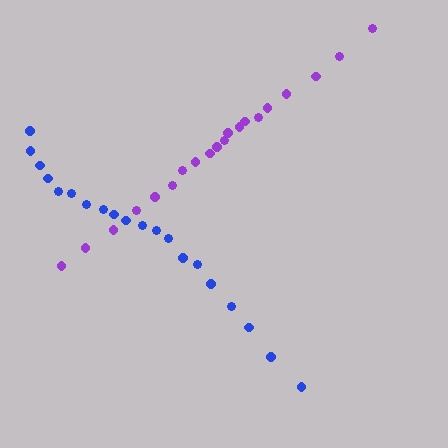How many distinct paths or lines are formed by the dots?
There are 2 distinct paths.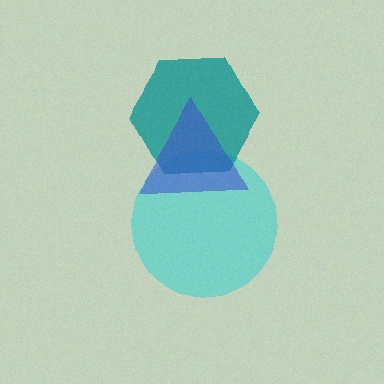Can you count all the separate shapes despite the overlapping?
Yes, there are 3 separate shapes.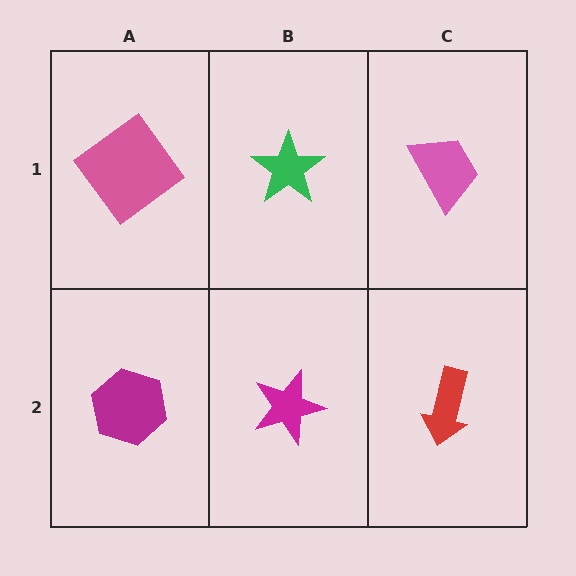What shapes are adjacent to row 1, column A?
A magenta hexagon (row 2, column A), a green star (row 1, column B).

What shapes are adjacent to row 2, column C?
A pink trapezoid (row 1, column C), a magenta star (row 2, column B).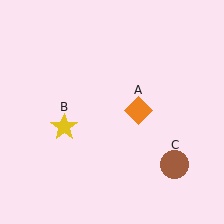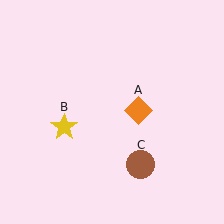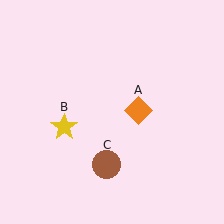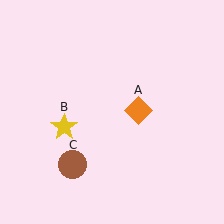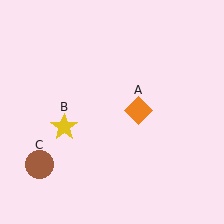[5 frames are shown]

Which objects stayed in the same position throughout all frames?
Orange diamond (object A) and yellow star (object B) remained stationary.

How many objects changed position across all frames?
1 object changed position: brown circle (object C).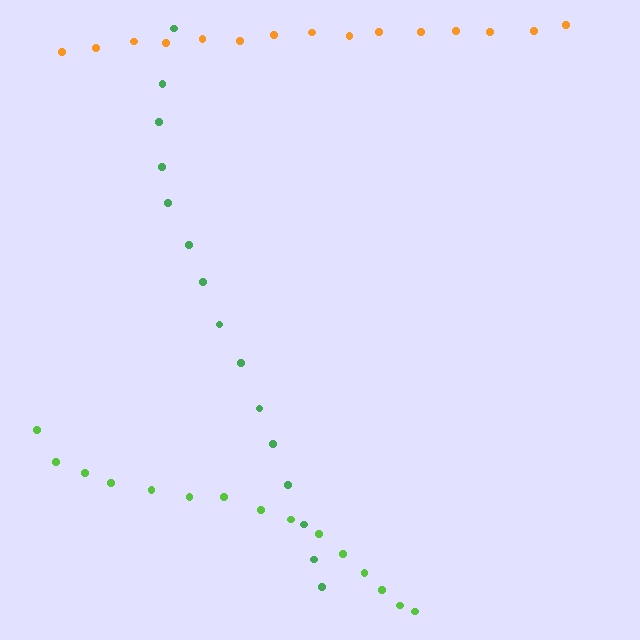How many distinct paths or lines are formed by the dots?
There are 3 distinct paths.